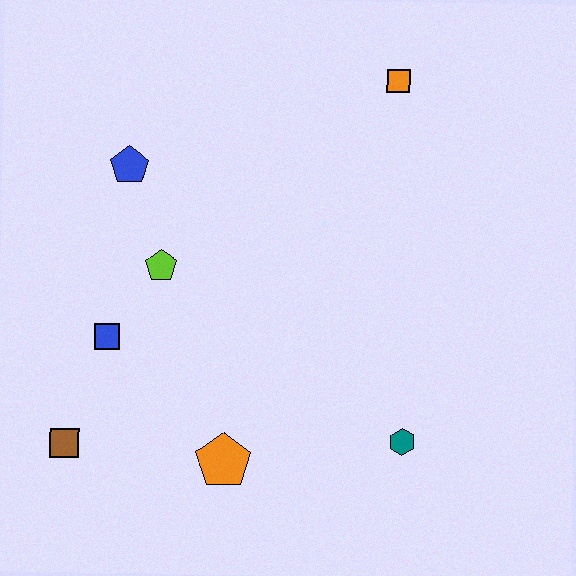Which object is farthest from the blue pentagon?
The teal hexagon is farthest from the blue pentagon.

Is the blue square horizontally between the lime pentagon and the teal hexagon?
No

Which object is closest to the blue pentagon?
The lime pentagon is closest to the blue pentagon.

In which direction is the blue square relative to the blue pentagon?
The blue square is below the blue pentagon.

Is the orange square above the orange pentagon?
Yes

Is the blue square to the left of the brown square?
No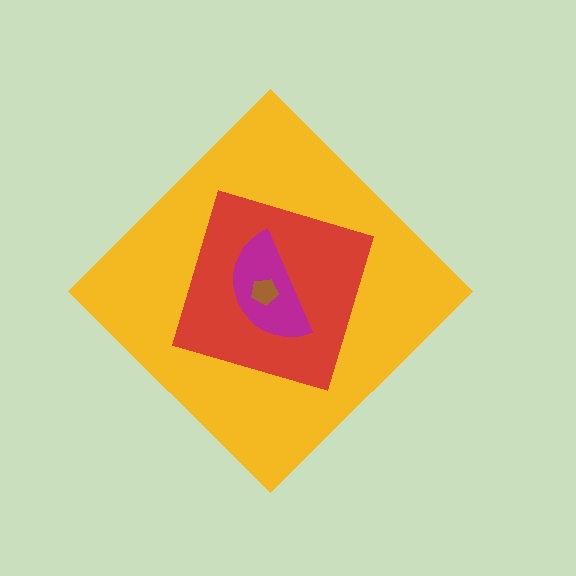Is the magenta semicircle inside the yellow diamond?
Yes.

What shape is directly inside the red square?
The magenta semicircle.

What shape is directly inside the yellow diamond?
The red square.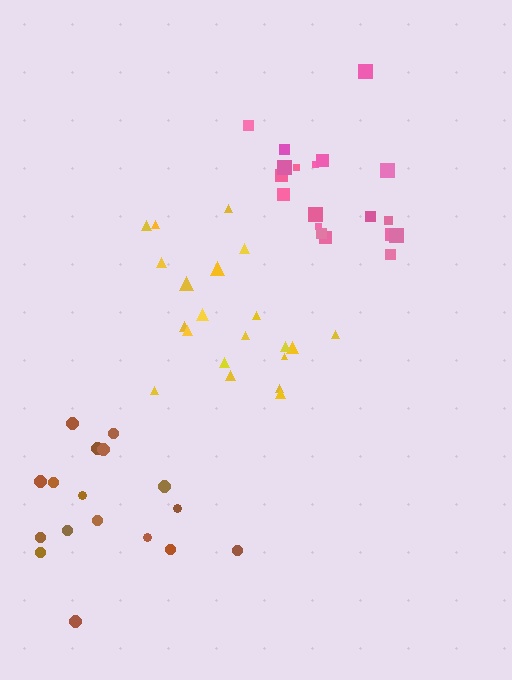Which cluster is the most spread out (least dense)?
Brown.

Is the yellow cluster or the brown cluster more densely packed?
Yellow.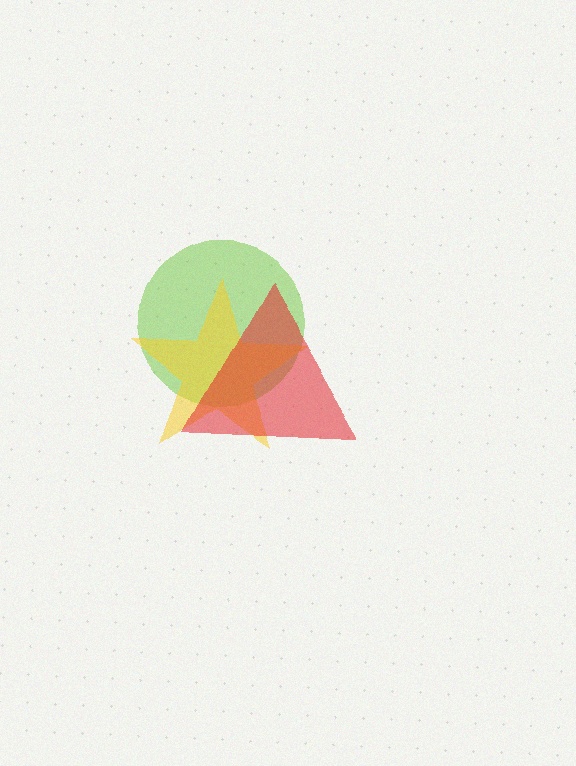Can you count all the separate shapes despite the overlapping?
Yes, there are 3 separate shapes.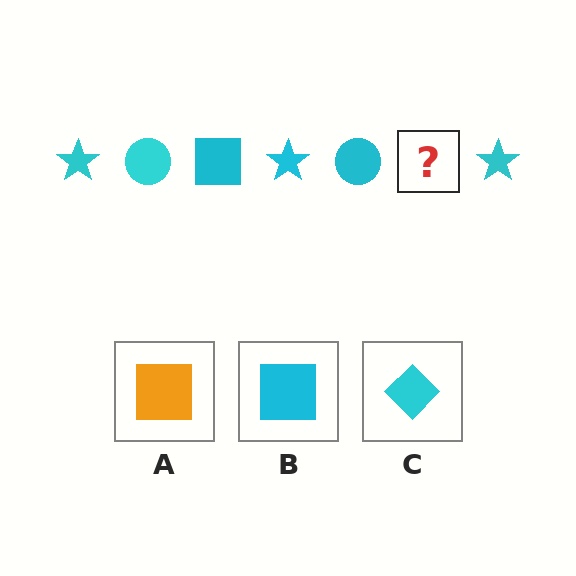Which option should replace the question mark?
Option B.